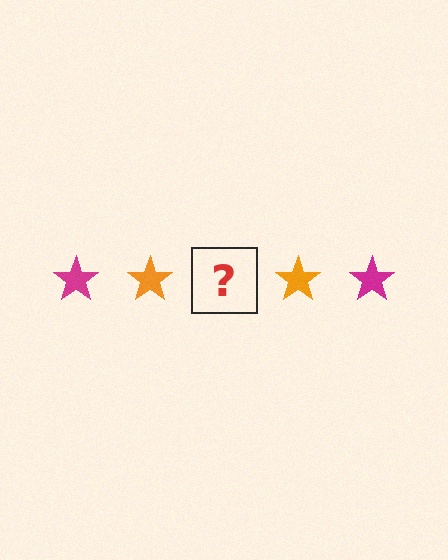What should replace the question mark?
The question mark should be replaced with a magenta star.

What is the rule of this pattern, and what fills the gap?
The rule is that the pattern cycles through magenta, orange stars. The gap should be filled with a magenta star.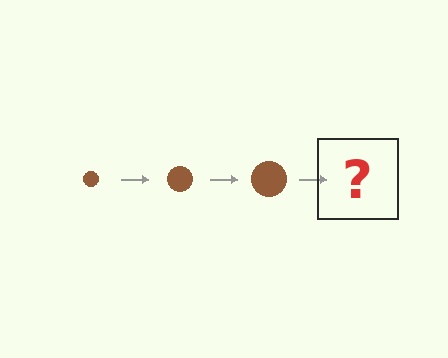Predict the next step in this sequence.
The next step is a brown circle, larger than the previous one.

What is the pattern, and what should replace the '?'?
The pattern is that the circle gets progressively larger each step. The '?' should be a brown circle, larger than the previous one.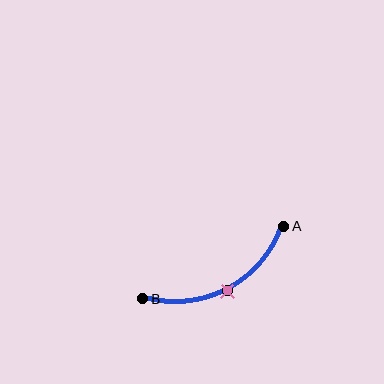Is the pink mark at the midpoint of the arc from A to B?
Yes. The pink mark lies on the arc at equal arc-length from both A and B — it is the arc midpoint.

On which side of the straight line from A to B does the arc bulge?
The arc bulges below the straight line connecting A and B.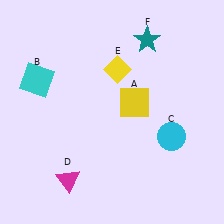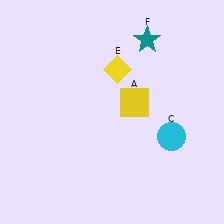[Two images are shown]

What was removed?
The magenta triangle (D), the cyan square (B) were removed in Image 2.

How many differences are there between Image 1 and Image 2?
There are 2 differences between the two images.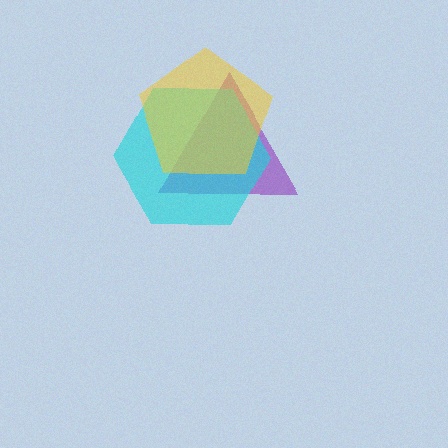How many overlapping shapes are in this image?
There are 3 overlapping shapes in the image.